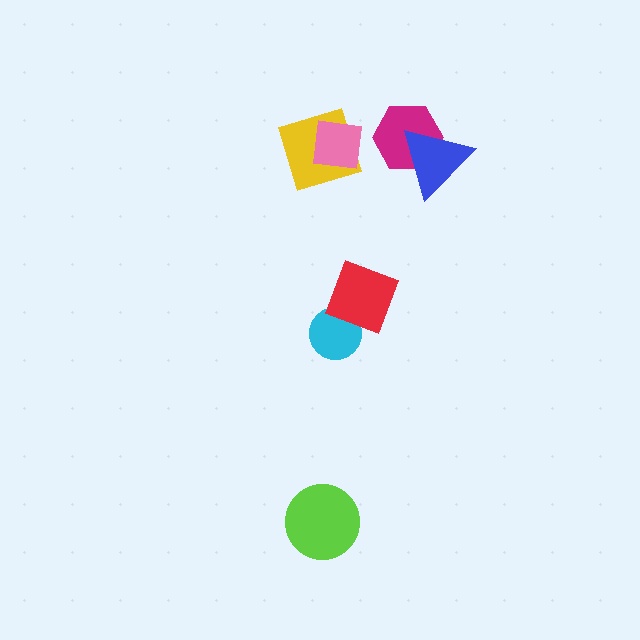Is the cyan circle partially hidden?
Yes, it is partially covered by another shape.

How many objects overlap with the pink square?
1 object overlaps with the pink square.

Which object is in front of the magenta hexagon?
The blue triangle is in front of the magenta hexagon.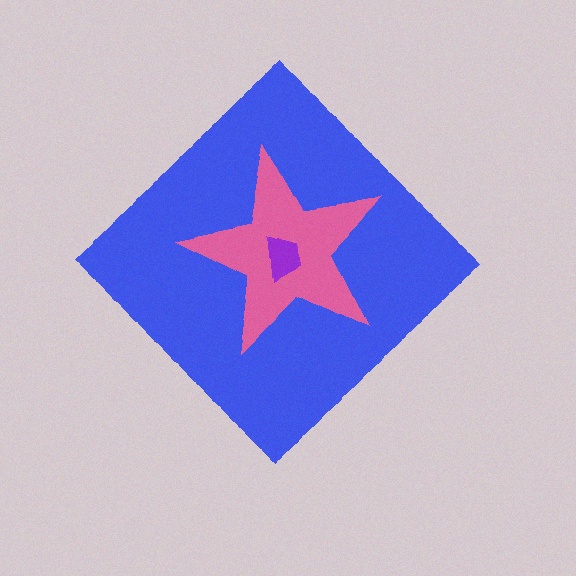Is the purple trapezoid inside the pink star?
Yes.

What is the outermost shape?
The blue diamond.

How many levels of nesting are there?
3.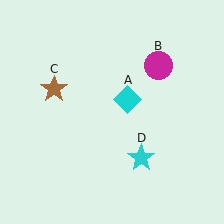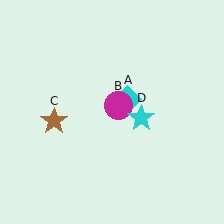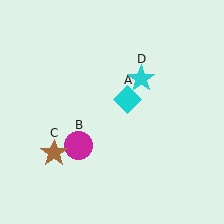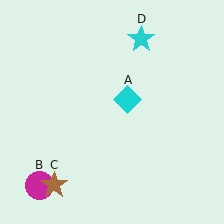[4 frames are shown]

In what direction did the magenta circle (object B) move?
The magenta circle (object B) moved down and to the left.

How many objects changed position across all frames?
3 objects changed position: magenta circle (object B), brown star (object C), cyan star (object D).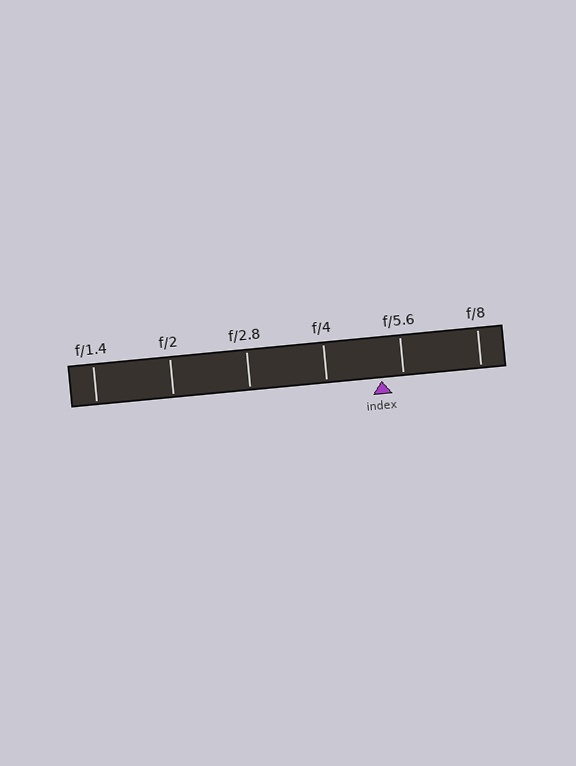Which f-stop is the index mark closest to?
The index mark is closest to f/5.6.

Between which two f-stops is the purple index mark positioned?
The index mark is between f/4 and f/5.6.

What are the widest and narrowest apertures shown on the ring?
The widest aperture shown is f/1.4 and the narrowest is f/8.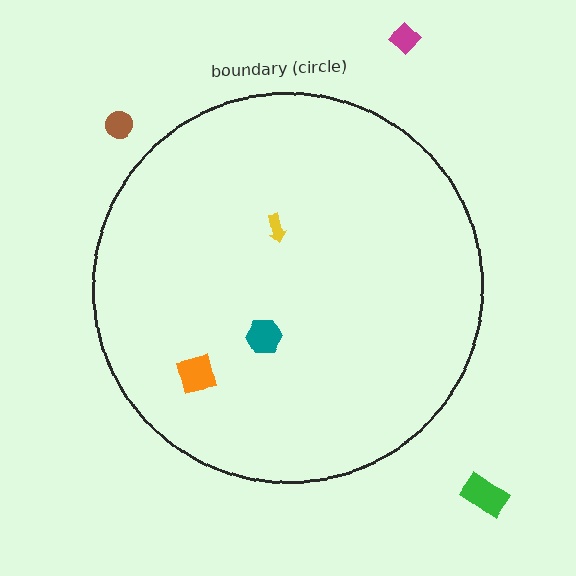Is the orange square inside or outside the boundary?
Inside.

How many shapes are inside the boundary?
3 inside, 3 outside.